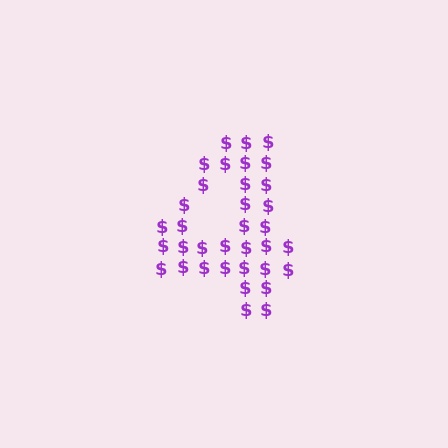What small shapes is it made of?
It is made of small dollar signs.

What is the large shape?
The large shape is the digit 4.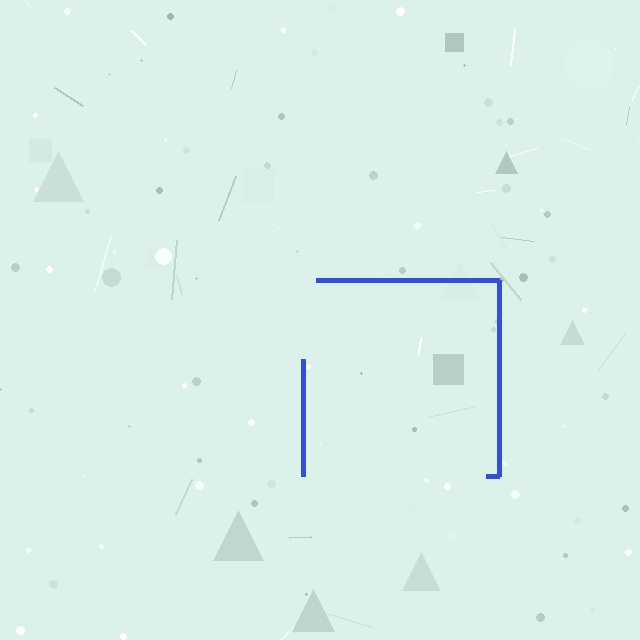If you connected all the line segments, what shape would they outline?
They would outline a square.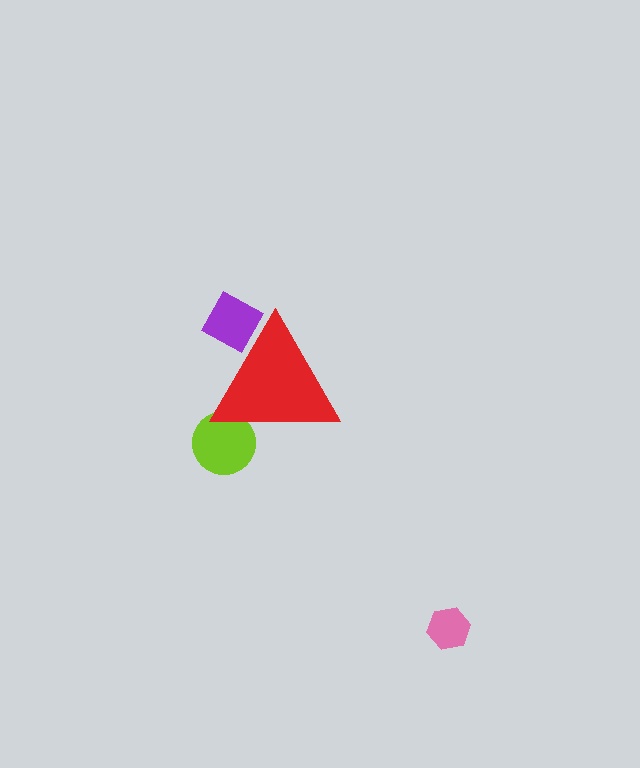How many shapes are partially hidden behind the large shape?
2 shapes are partially hidden.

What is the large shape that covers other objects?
A red triangle.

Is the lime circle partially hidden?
Yes, the lime circle is partially hidden behind the red triangle.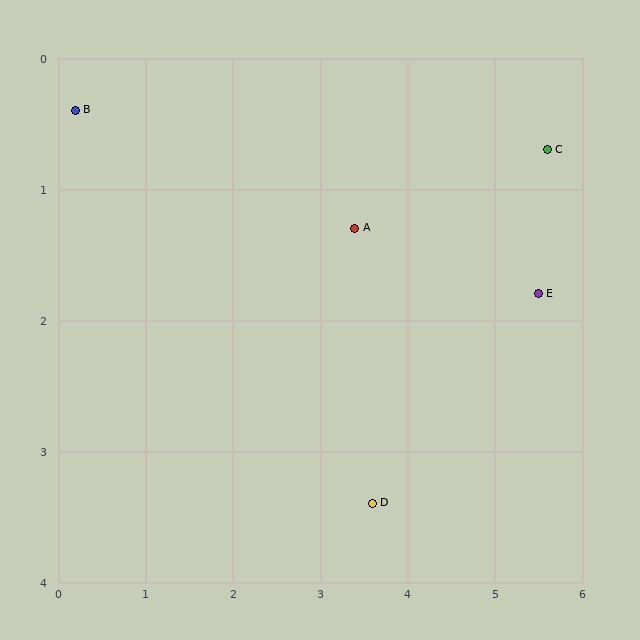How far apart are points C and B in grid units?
Points C and B are about 5.4 grid units apart.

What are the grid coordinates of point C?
Point C is at approximately (5.6, 0.7).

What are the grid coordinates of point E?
Point E is at approximately (5.5, 1.8).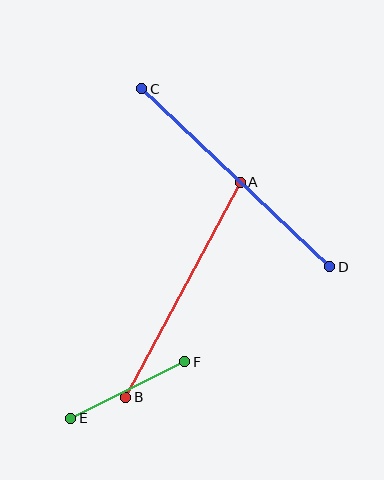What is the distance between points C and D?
The distance is approximately 259 pixels.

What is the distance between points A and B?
The distance is approximately 244 pixels.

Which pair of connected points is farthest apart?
Points C and D are farthest apart.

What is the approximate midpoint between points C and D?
The midpoint is at approximately (236, 178) pixels.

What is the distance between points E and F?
The distance is approximately 127 pixels.